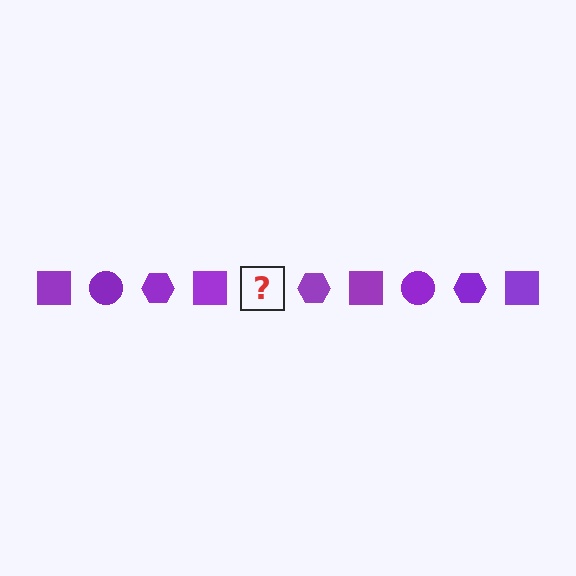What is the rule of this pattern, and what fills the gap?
The rule is that the pattern cycles through square, circle, hexagon shapes in purple. The gap should be filled with a purple circle.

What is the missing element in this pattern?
The missing element is a purple circle.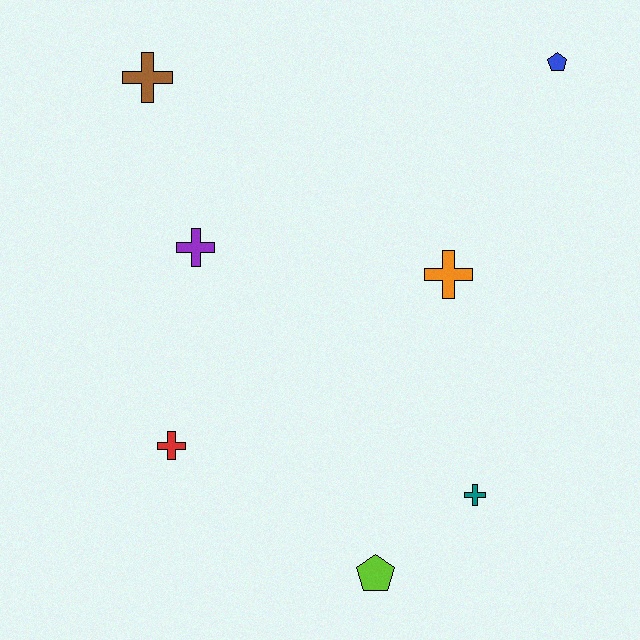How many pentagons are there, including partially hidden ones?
There are 2 pentagons.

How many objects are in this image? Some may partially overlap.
There are 7 objects.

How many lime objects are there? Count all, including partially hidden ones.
There is 1 lime object.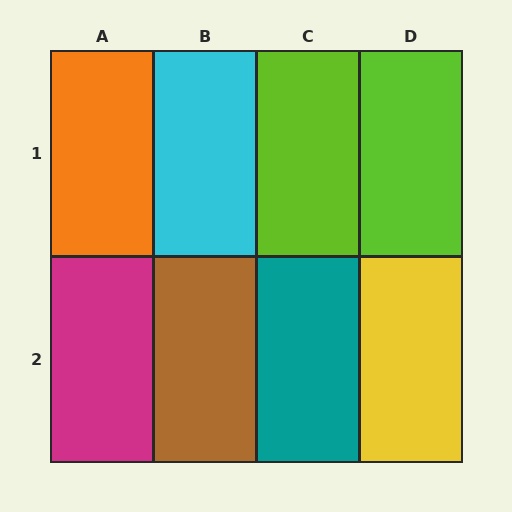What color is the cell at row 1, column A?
Orange.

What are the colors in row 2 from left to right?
Magenta, brown, teal, yellow.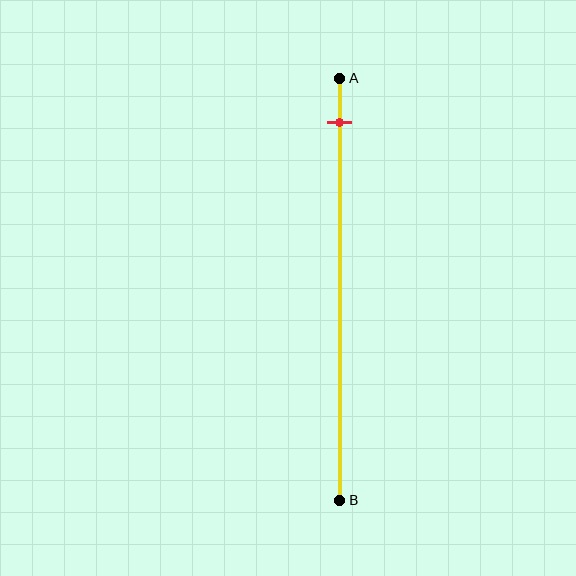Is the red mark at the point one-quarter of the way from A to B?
No, the mark is at about 10% from A, not at the 25% one-quarter point.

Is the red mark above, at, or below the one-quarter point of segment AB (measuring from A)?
The red mark is above the one-quarter point of segment AB.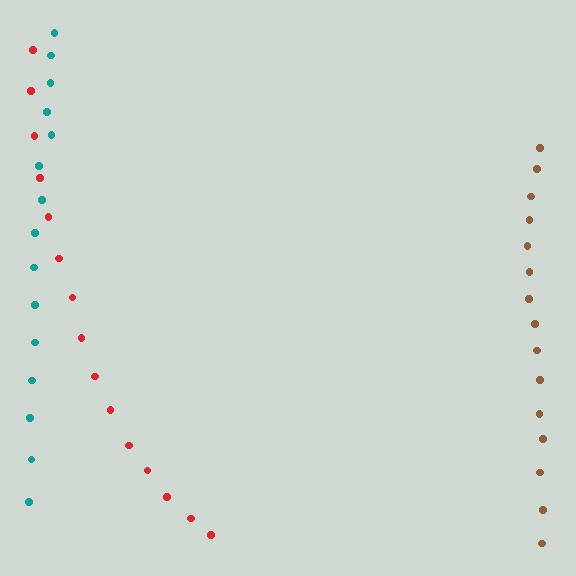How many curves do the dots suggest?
There are 3 distinct paths.